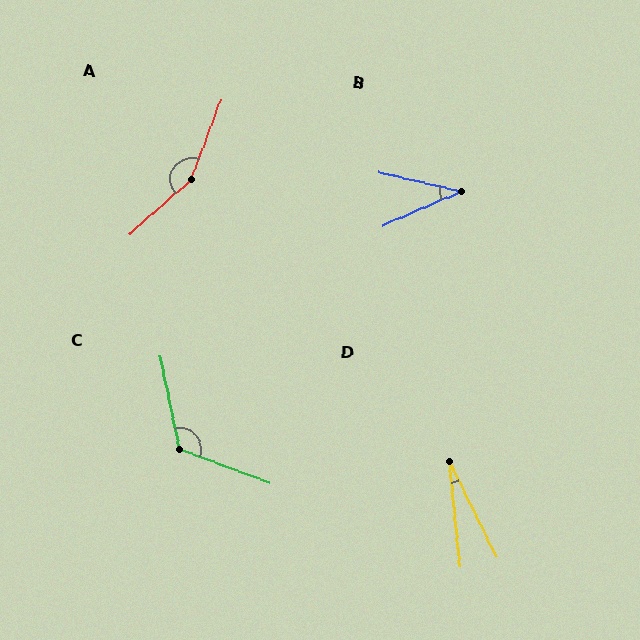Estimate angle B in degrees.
Approximately 36 degrees.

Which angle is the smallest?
D, at approximately 21 degrees.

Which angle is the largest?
A, at approximately 152 degrees.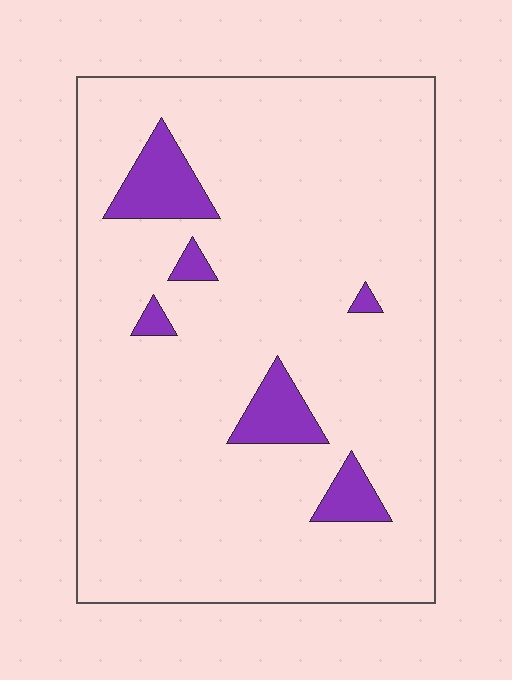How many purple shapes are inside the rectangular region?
6.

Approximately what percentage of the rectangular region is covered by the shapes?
Approximately 10%.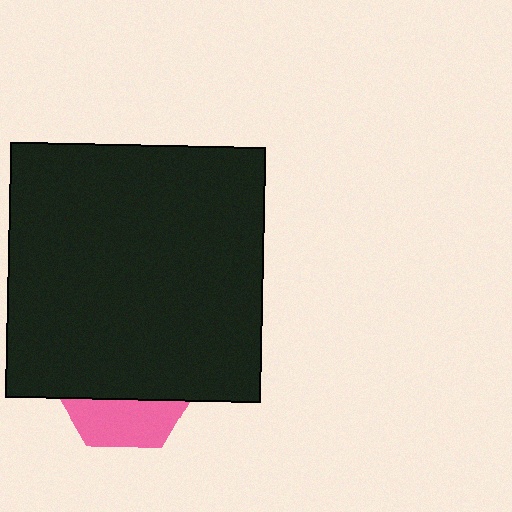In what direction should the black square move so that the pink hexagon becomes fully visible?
The black square should move up. That is the shortest direction to clear the overlap and leave the pink hexagon fully visible.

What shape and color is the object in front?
The object in front is a black square.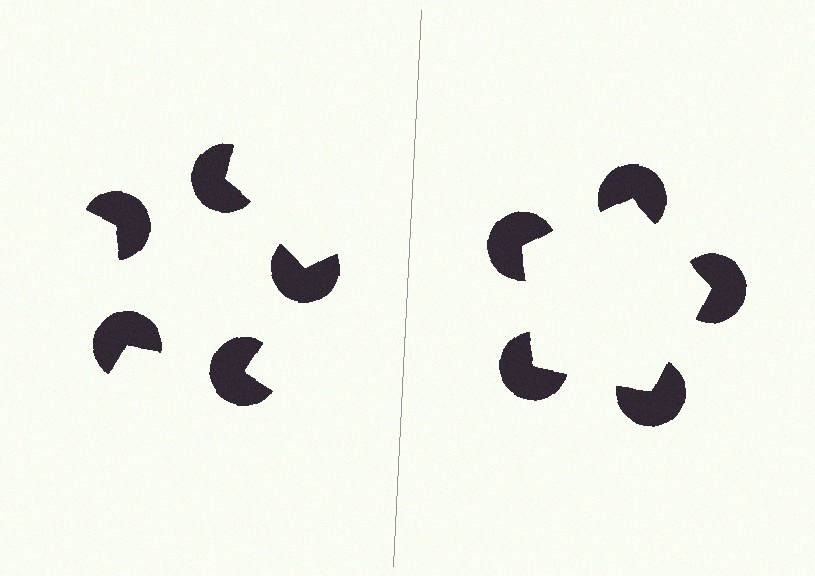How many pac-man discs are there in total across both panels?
10 — 5 on each side.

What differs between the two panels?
The pac-man discs are positioned identically on both sides; only the wedge orientations differ. On the right they align to a pentagon; on the left they are misaligned.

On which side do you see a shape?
An illusory pentagon appears on the right side. On the left side the wedge cuts are rotated, so no coherent shape forms.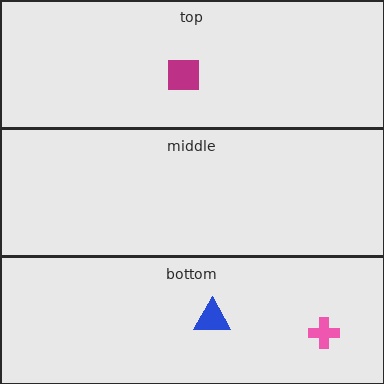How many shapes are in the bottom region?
2.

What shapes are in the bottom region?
The blue triangle, the pink cross.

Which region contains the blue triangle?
The bottom region.